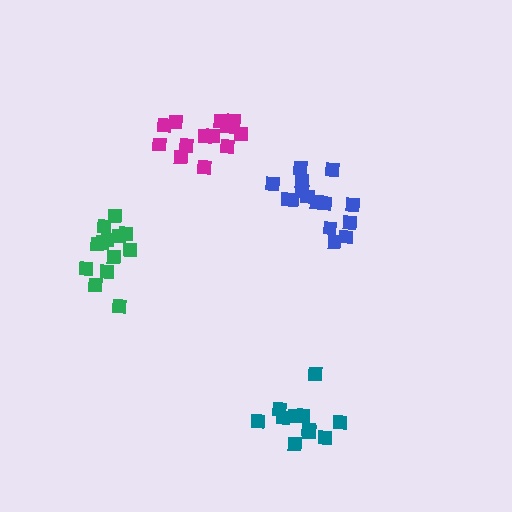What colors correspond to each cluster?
The clusters are colored: teal, blue, green, magenta.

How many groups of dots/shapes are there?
There are 4 groups.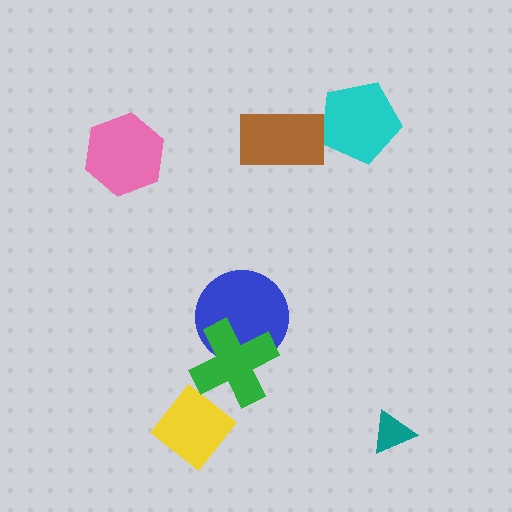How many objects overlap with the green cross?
2 objects overlap with the green cross.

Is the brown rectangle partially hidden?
No, no other shape covers it.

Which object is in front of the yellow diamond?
The green cross is in front of the yellow diamond.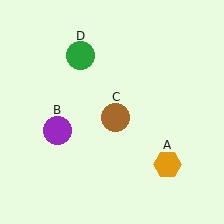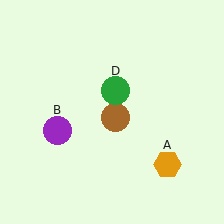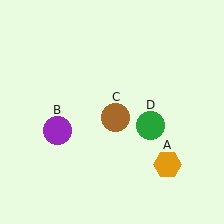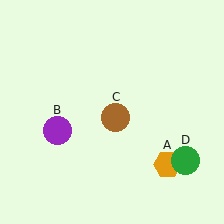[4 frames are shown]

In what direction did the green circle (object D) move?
The green circle (object D) moved down and to the right.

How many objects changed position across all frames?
1 object changed position: green circle (object D).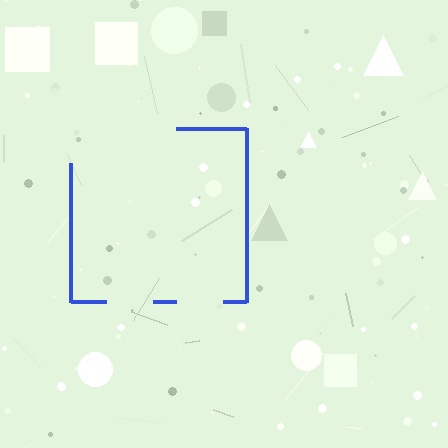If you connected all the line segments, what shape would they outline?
They would outline a square.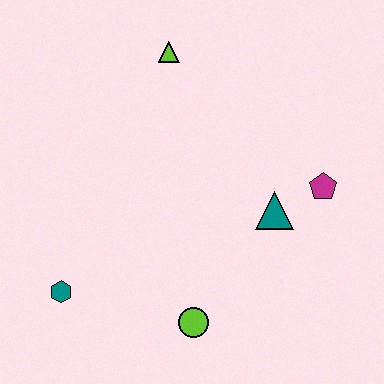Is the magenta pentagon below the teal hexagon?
No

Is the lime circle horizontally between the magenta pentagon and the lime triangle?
Yes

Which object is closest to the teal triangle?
The magenta pentagon is closest to the teal triangle.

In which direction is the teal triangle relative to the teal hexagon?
The teal triangle is to the right of the teal hexagon.